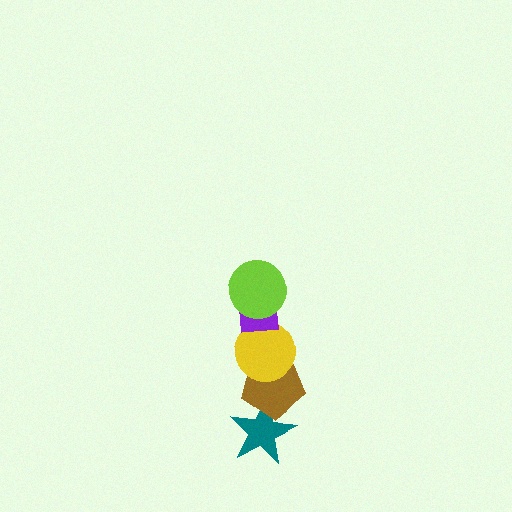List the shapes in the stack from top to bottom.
From top to bottom: the lime circle, the purple square, the yellow circle, the brown pentagon, the teal star.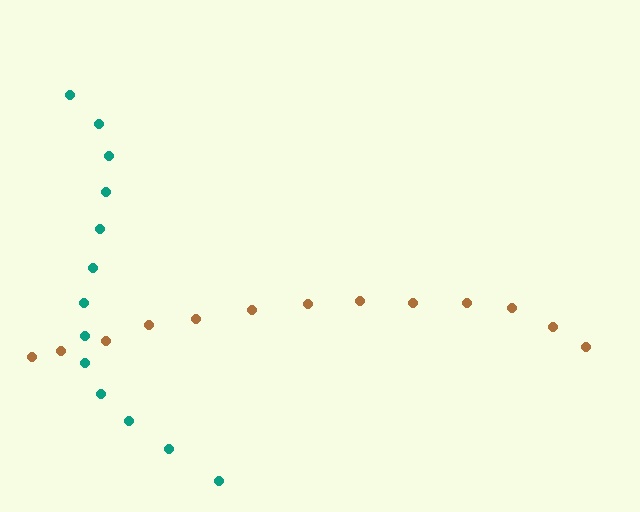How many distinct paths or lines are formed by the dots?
There are 2 distinct paths.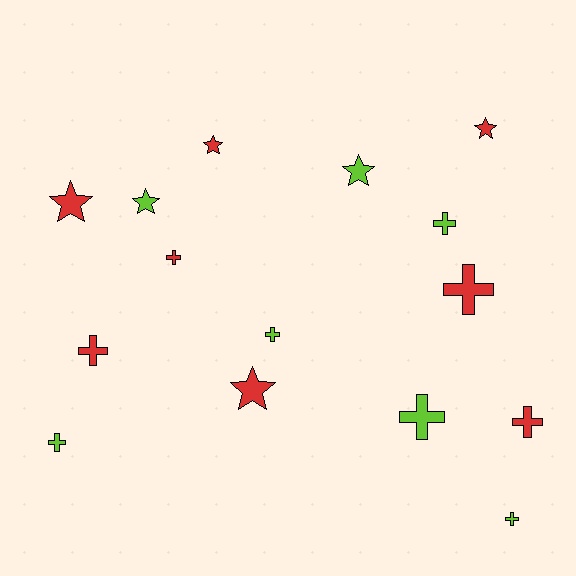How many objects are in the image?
There are 15 objects.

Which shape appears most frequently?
Cross, with 9 objects.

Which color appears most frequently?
Red, with 8 objects.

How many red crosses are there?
There are 4 red crosses.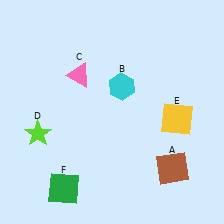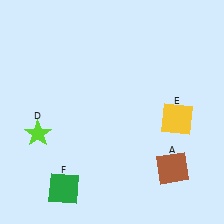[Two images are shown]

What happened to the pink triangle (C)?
The pink triangle (C) was removed in Image 2. It was in the top-left area of Image 1.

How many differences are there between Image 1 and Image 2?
There are 2 differences between the two images.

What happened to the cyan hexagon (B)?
The cyan hexagon (B) was removed in Image 2. It was in the top-right area of Image 1.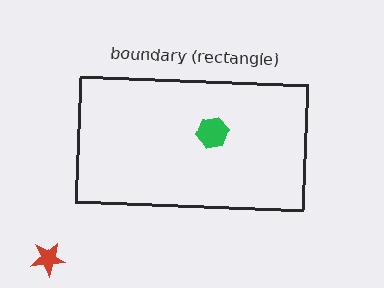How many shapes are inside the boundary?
1 inside, 1 outside.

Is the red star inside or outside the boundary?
Outside.